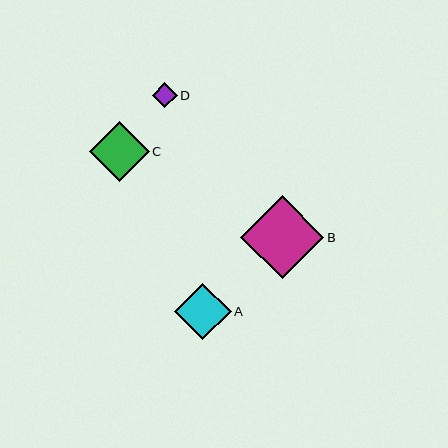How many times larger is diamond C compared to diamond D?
Diamond C is approximately 2.4 times the size of diamond D.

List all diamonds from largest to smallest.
From largest to smallest: B, C, A, D.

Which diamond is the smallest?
Diamond D is the smallest with a size of approximately 25 pixels.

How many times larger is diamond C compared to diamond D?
Diamond C is approximately 2.4 times the size of diamond D.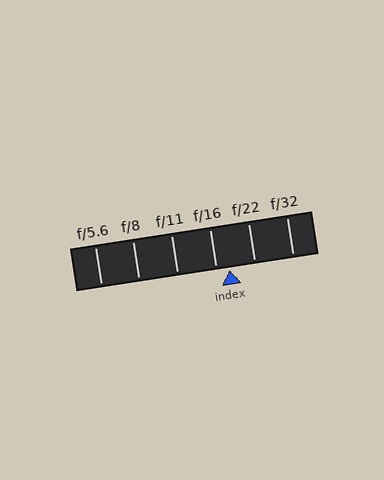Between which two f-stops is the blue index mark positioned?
The index mark is between f/16 and f/22.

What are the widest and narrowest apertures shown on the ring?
The widest aperture shown is f/5.6 and the narrowest is f/32.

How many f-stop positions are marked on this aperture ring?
There are 6 f-stop positions marked.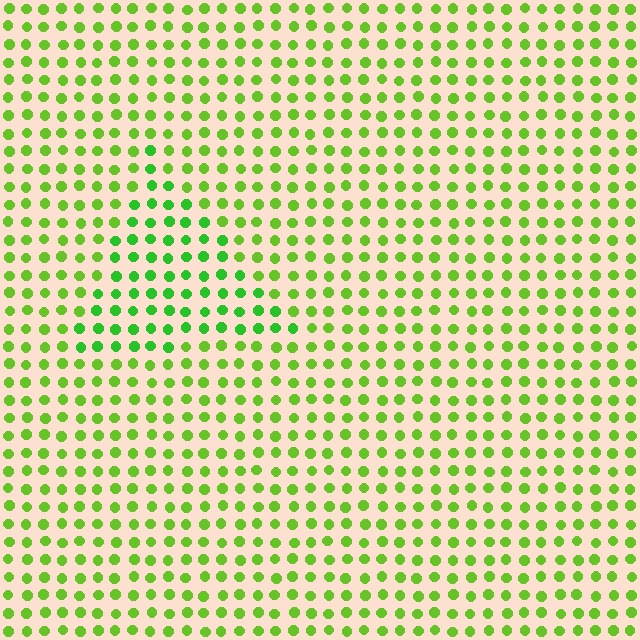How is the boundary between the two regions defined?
The boundary is defined purely by a slight shift in hue (about 25 degrees). Spacing, size, and orientation are identical on both sides.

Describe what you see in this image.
The image is filled with small lime elements in a uniform arrangement. A triangle-shaped region is visible where the elements are tinted to a slightly different hue, forming a subtle color boundary.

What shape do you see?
I see a triangle.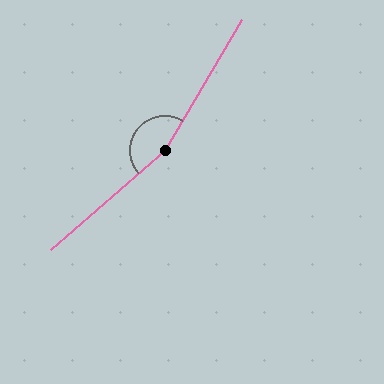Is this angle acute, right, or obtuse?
It is obtuse.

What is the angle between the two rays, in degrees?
Approximately 162 degrees.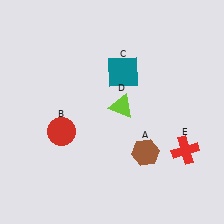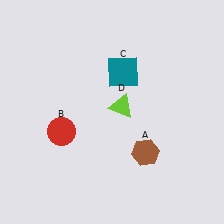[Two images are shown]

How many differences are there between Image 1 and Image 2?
There is 1 difference between the two images.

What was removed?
The red cross (E) was removed in Image 2.